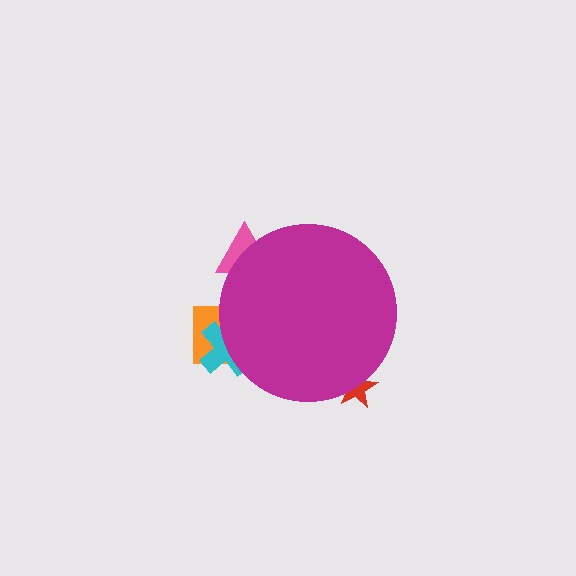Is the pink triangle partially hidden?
Yes, the pink triangle is partially hidden behind the magenta circle.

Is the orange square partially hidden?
Yes, the orange square is partially hidden behind the magenta circle.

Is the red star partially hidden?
Yes, the red star is partially hidden behind the magenta circle.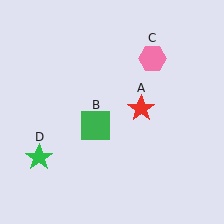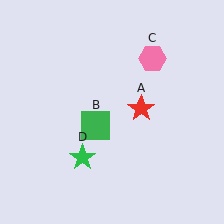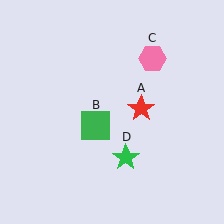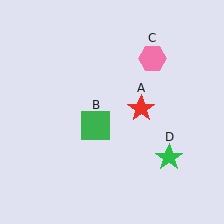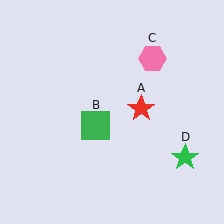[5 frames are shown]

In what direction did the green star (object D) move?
The green star (object D) moved right.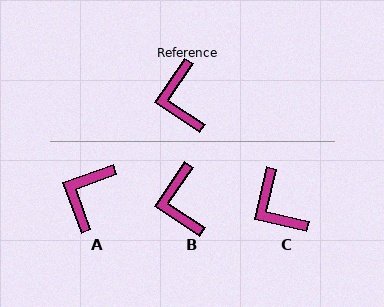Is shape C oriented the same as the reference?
No, it is off by about 21 degrees.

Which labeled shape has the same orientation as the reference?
B.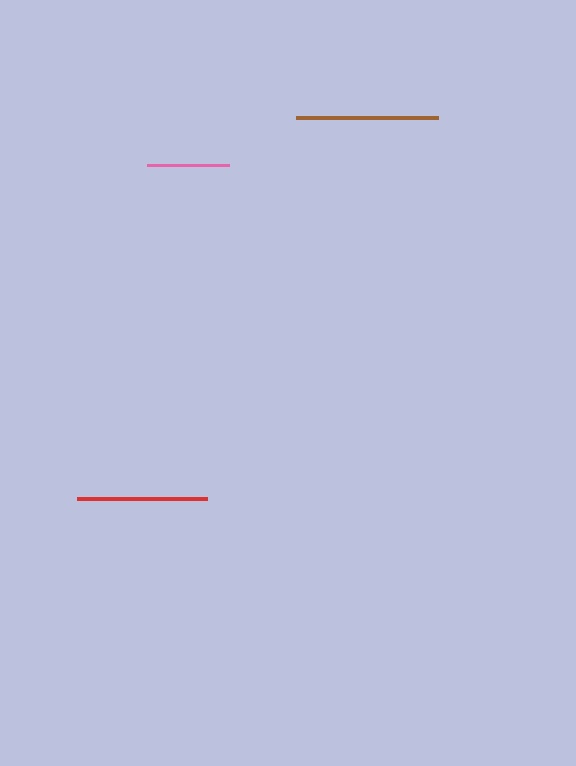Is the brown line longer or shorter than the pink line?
The brown line is longer than the pink line.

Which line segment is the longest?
The brown line is the longest at approximately 142 pixels.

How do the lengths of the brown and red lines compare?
The brown and red lines are approximately the same length.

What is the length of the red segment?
The red segment is approximately 130 pixels long.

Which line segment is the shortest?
The pink line is the shortest at approximately 82 pixels.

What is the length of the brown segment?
The brown segment is approximately 142 pixels long.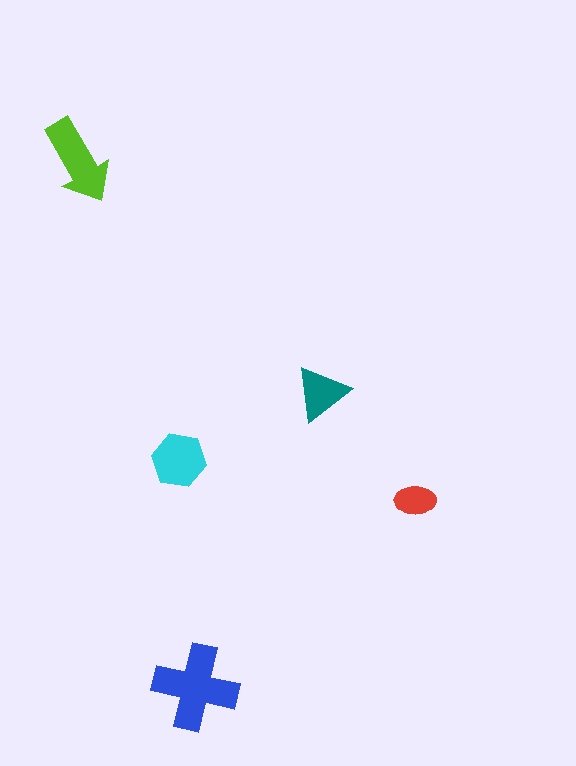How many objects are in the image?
There are 5 objects in the image.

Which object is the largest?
The blue cross.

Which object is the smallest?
The red ellipse.